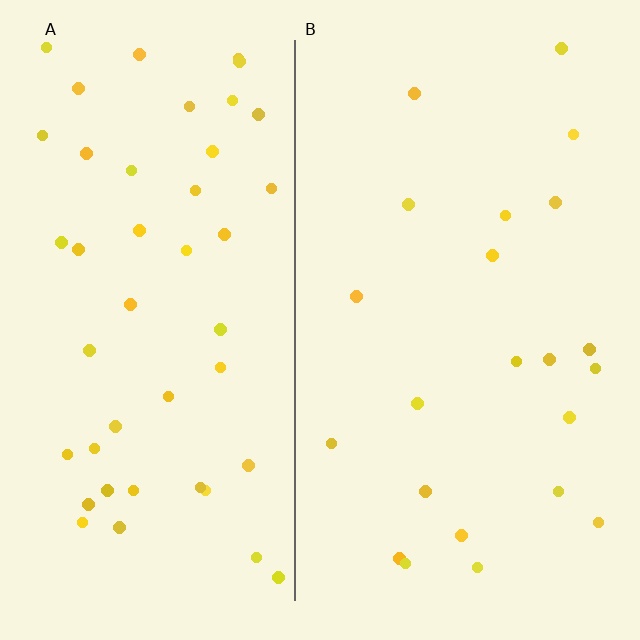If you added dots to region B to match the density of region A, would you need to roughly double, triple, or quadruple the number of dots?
Approximately double.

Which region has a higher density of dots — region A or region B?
A (the left).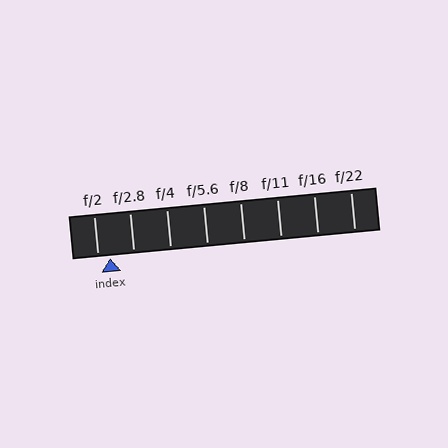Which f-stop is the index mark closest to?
The index mark is closest to f/2.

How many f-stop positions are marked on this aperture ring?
There are 8 f-stop positions marked.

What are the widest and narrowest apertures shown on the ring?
The widest aperture shown is f/2 and the narrowest is f/22.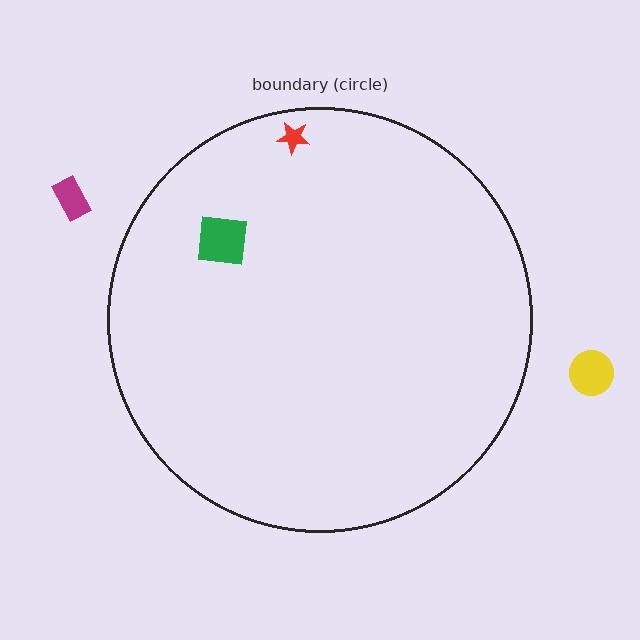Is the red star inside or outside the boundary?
Inside.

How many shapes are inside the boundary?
2 inside, 2 outside.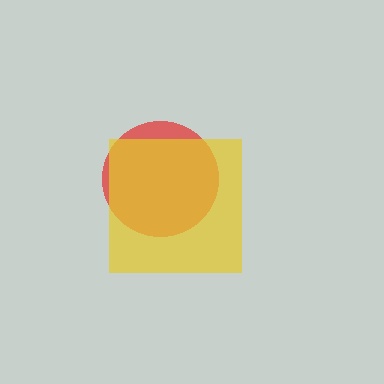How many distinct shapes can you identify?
There are 2 distinct shapes: a red circle, a yellow square.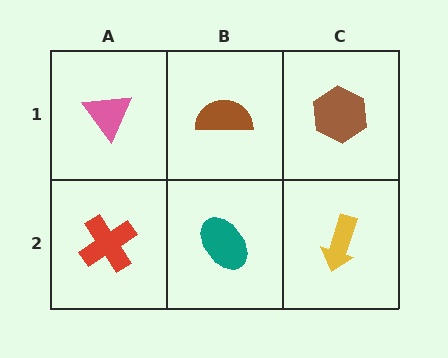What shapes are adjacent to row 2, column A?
A pink triangle (row 1, column A), a teal ellipse (row 2, column B).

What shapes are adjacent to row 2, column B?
A brown semicircle (row 1, column B), a red cross (row 2, column A), a yellow arrow (row 2, column C).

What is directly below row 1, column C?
A yellow arrow.